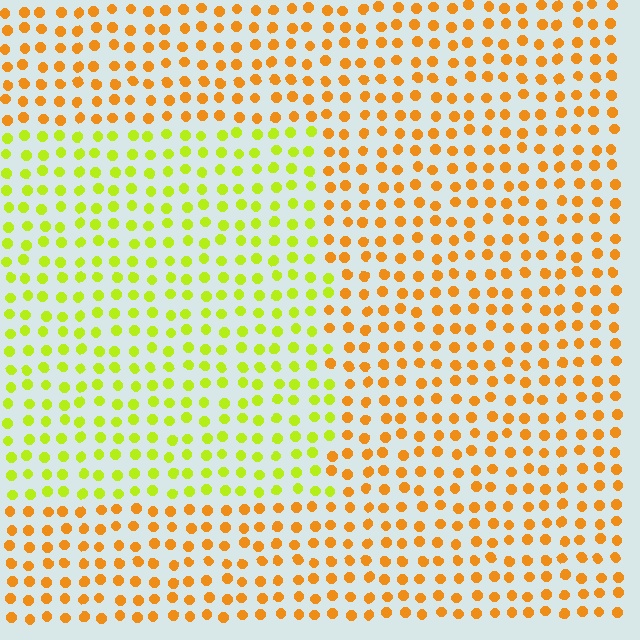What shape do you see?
I see a rectangle.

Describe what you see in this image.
The image is filled with small orange elements in a uniform arrangement. A rectangle-shaped region is visible where the elements are tinted to a slightly different hue, forming a subtle color boundary.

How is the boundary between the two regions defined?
The boundary is defined purely by a slight shift in hue (about 44 degrees). Spacing, size, and orientation are identical on both sides.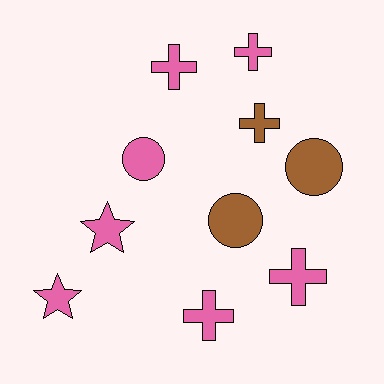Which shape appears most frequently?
Cross, with 5 objects.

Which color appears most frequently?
Pink, with 7 objects.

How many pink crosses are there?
There are 4 pink crosses.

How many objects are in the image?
There are 10 objects.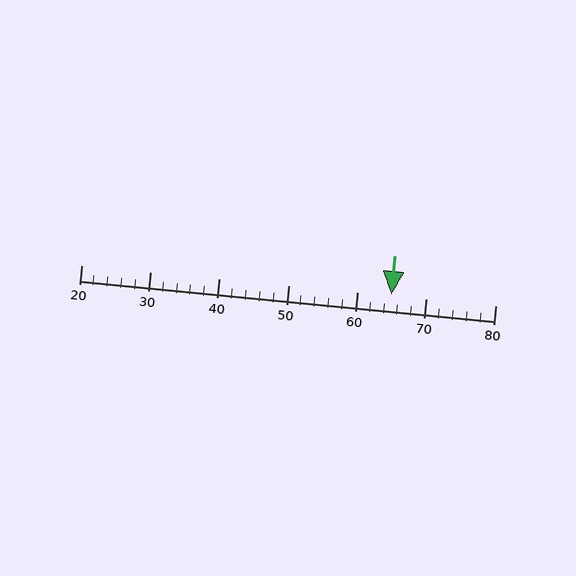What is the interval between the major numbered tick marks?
The major tick marks are spaced 10 units apart.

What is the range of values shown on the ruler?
The ruler shows values from 20 to 80.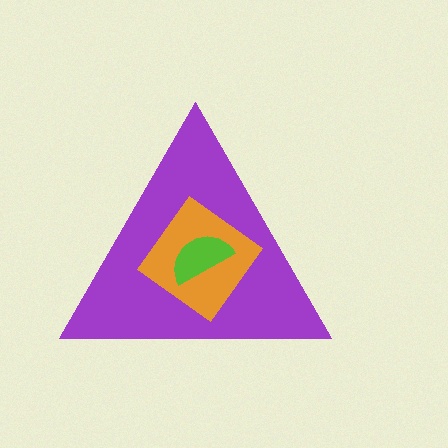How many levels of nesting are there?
3.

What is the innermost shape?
The lime semicircle.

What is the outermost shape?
The purple triangle.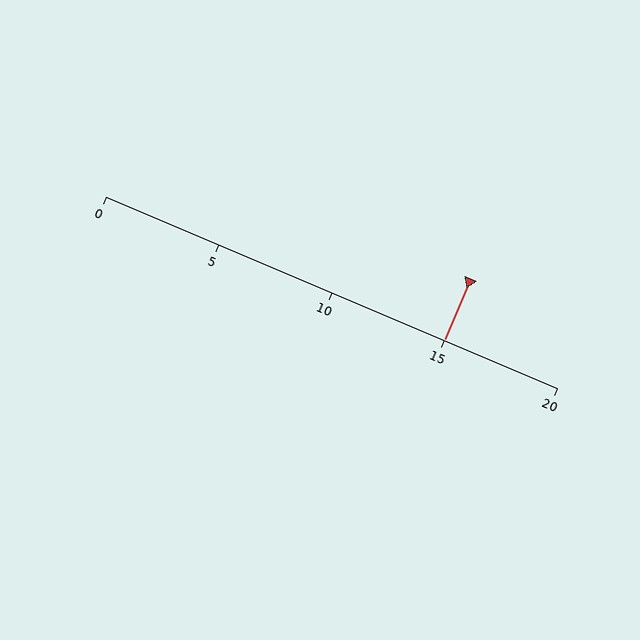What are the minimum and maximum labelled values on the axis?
The axis runs from 0 to 20.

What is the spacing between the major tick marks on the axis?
The major ticks are spaced 5 apart.